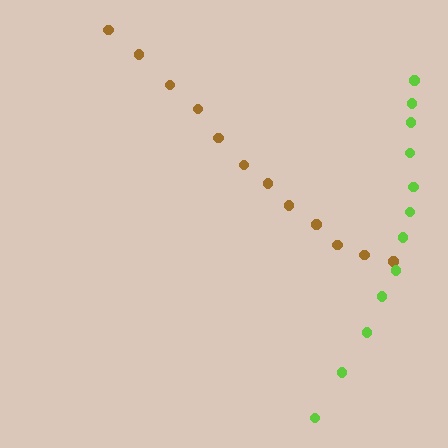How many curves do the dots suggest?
There are 2 distinct paths.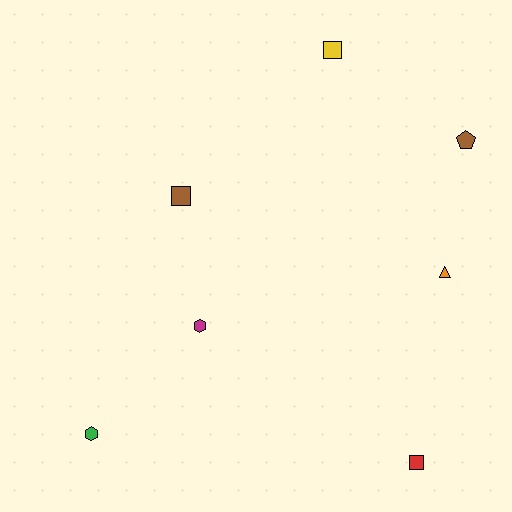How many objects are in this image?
There are 7 objects.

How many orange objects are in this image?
There is 1 orange object.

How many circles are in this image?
There are no circles.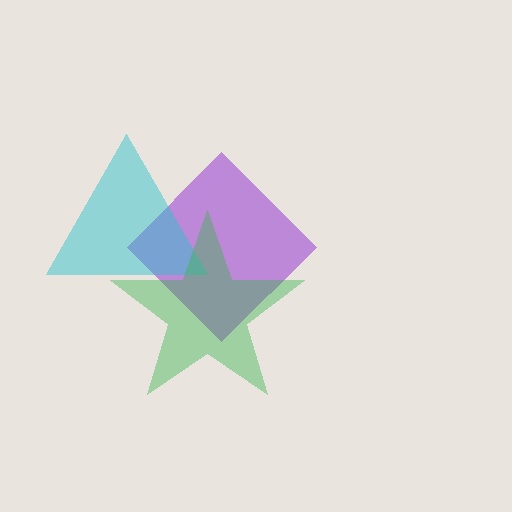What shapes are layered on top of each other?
The layered shapes are: a purple diamond, a cyan triangle, a green star.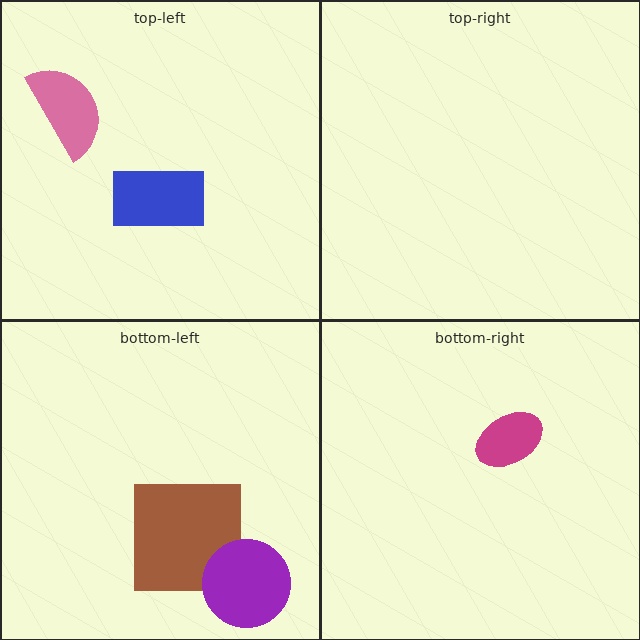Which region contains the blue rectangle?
The top-left region.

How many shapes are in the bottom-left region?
2.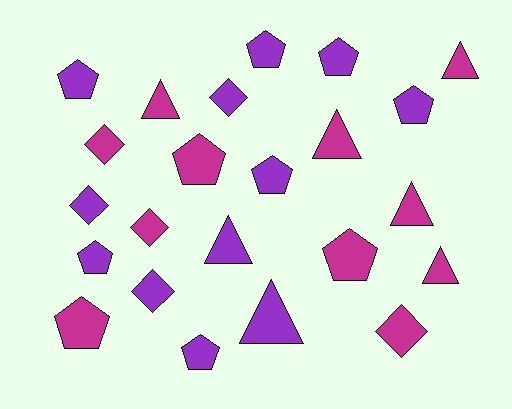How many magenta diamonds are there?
There are 3 magenta diamonds.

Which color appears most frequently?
Purple, with 12 objects.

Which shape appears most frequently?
Pentagon, with 10 objects.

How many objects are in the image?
There are 23 objects.